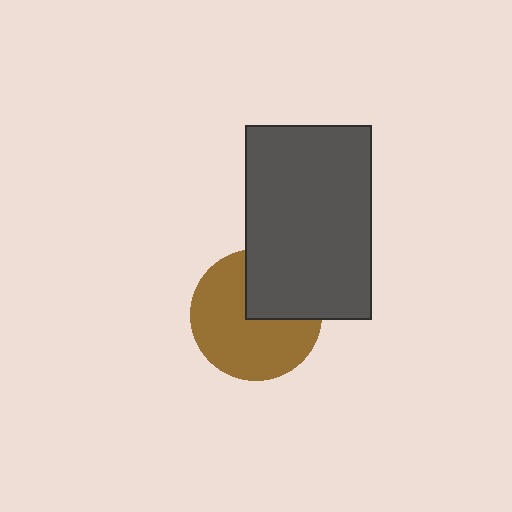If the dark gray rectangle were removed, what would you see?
You would see the complete brown circle.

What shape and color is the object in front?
The object in front is a dark gray rectangle.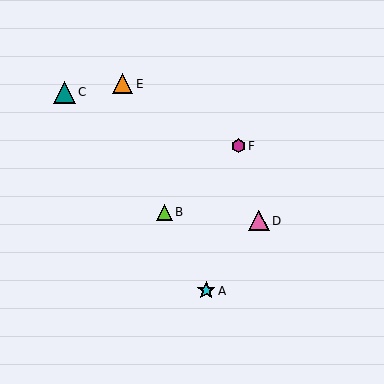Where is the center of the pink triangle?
The center of the pink triangle is at (259, 221).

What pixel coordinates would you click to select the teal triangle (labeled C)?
Click at (65, 92) to select the teal triangle C.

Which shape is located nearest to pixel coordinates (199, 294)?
The cyan star (labeled A) at (206, 291) is nearest to that location.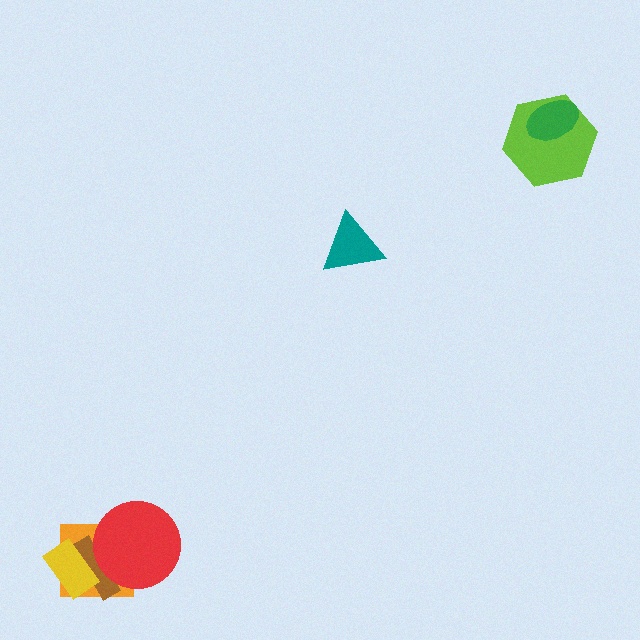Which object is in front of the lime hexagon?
The green ellipse is in front of the lime hexagon.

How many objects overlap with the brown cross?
3 objects overlap with the brown cross.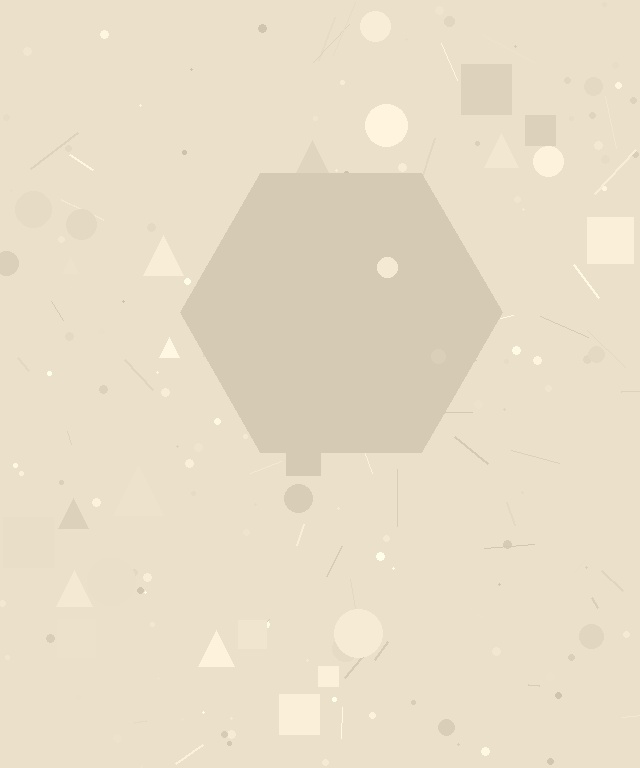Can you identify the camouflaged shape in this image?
The camouflaged shape is a hexagon.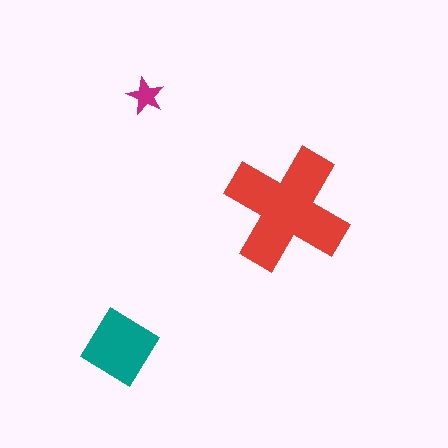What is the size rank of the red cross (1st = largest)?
1st.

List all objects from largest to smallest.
The red cross, the teal diamond, the magenta star.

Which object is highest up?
The magenta star is topmost.